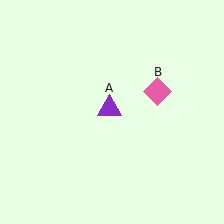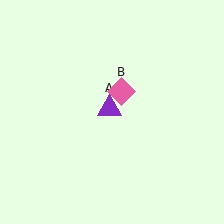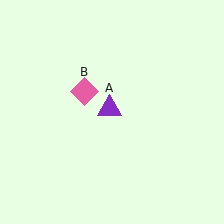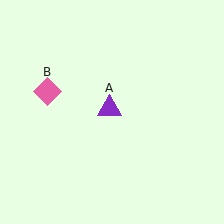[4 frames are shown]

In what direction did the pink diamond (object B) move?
The pink diamond (object B) moved left.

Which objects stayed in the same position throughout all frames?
Purple triangle (object A) remained stationary.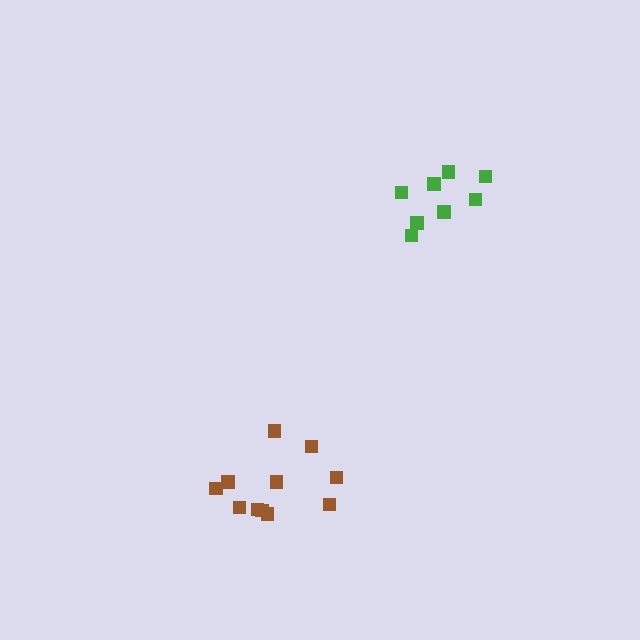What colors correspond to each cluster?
The clusters are colored: green, brown.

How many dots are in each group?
Group 1: 8 dots, Group 2: 11 dots (19 total).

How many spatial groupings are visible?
There are 2 spatial groupings.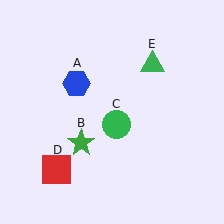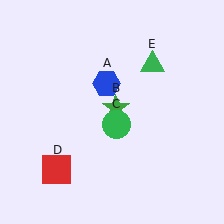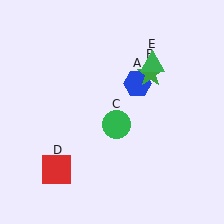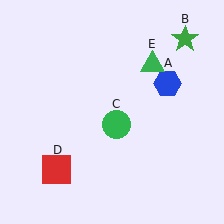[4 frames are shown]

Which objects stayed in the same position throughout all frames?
Green circle (object C) and red square (object D) and green triangle (object E) remained stationary.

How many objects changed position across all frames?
2 objects changed position: blue hexagon (object A), green star (object B).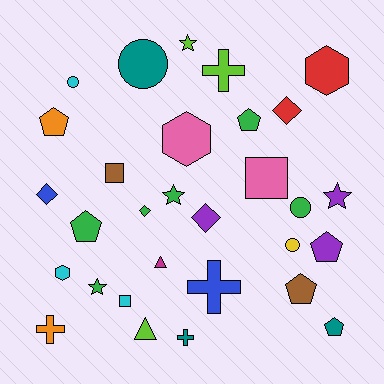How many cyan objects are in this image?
There are 3 cyan objects.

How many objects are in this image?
There are 30 objects.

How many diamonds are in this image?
There are 4 diamonds.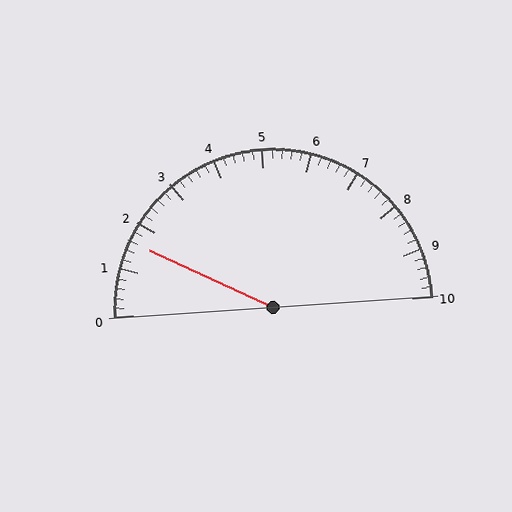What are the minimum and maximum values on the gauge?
The gauge ranges from 0 to 10.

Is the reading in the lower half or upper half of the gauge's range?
The reading is in the lower half of the range (0 to 10).